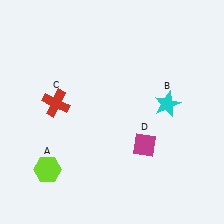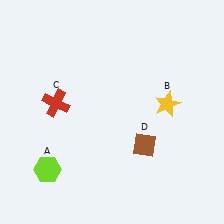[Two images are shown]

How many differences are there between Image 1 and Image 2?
There are 2 differences between the two images.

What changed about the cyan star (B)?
In Image 1, B is cyan. In Image 2, it changed to yellow.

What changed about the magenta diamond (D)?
In Image 1, D is magenta. In Image 2, it changed to brown.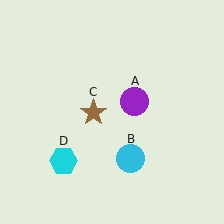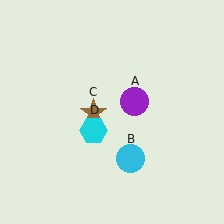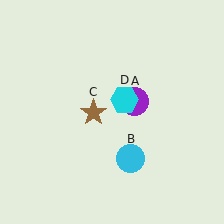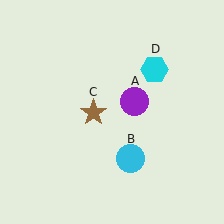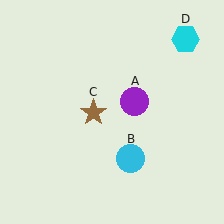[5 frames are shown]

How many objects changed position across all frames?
1 object changed position: cyan hexagon (object D).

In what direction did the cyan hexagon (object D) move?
The cyan hexagon (object D) moved up and to the right.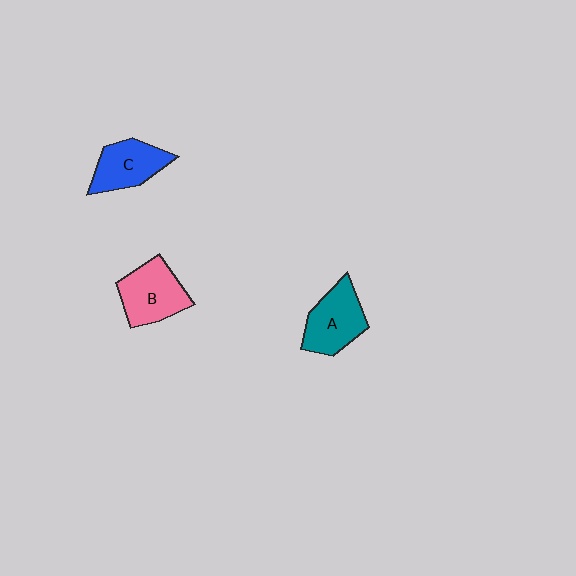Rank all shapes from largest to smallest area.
From largest to smallest: B (pink), A (teal), C (blue).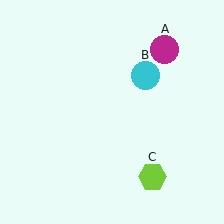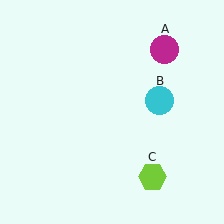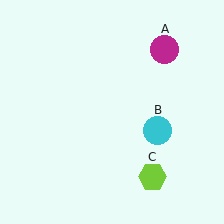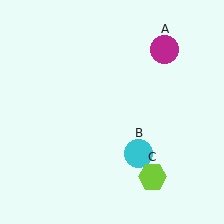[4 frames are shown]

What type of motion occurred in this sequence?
The cyan circle (object B) rotated clockwise around the center of the scene.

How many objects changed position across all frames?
1 object changed position: cyan circle (object B).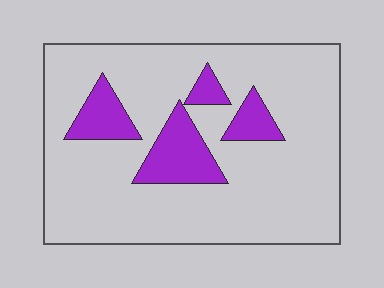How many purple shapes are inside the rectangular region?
4.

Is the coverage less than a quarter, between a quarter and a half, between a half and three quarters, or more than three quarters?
Less than a quarter.